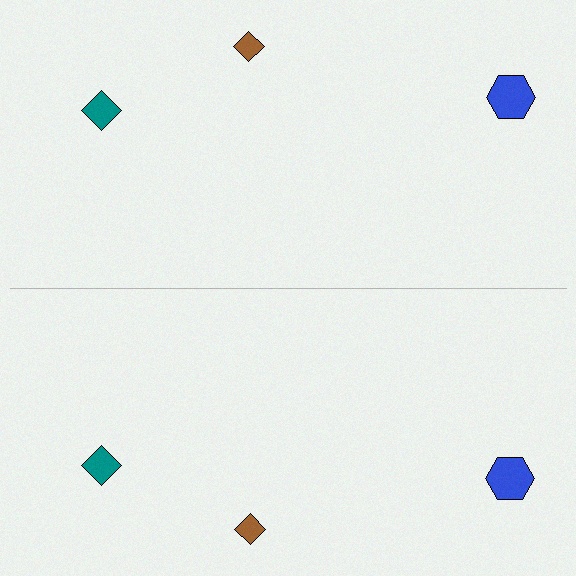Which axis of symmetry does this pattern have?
The pattern has a horizontal axis of symmetry running through the center of the image.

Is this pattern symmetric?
Yes, this pattern has bilateral (reflection) symmetry.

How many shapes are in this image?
There are 6 shapes in this image.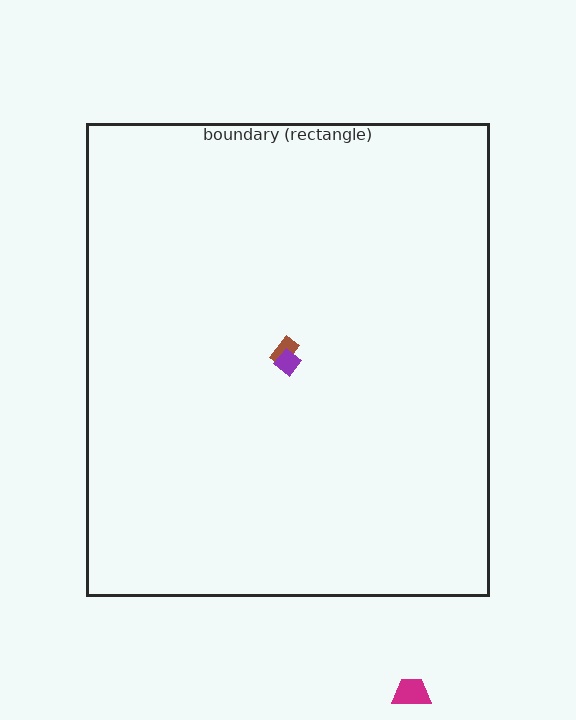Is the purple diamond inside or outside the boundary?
Inside.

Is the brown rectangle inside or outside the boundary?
Inside.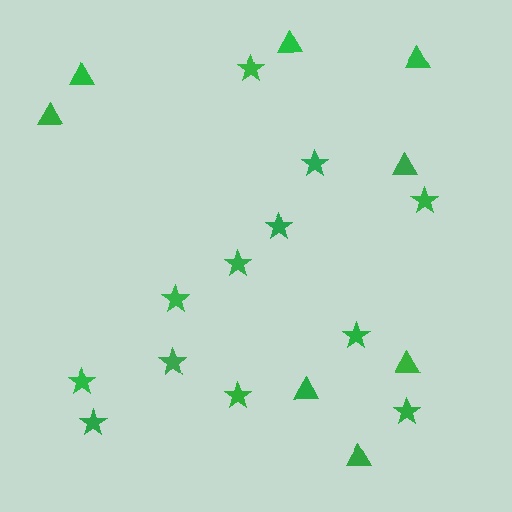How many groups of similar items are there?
There are 2 groups: one group of triangles (8) and one group of stars (12).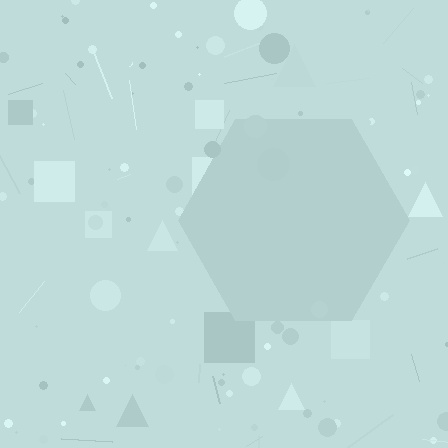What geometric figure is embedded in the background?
A hexagon is embedded in the background.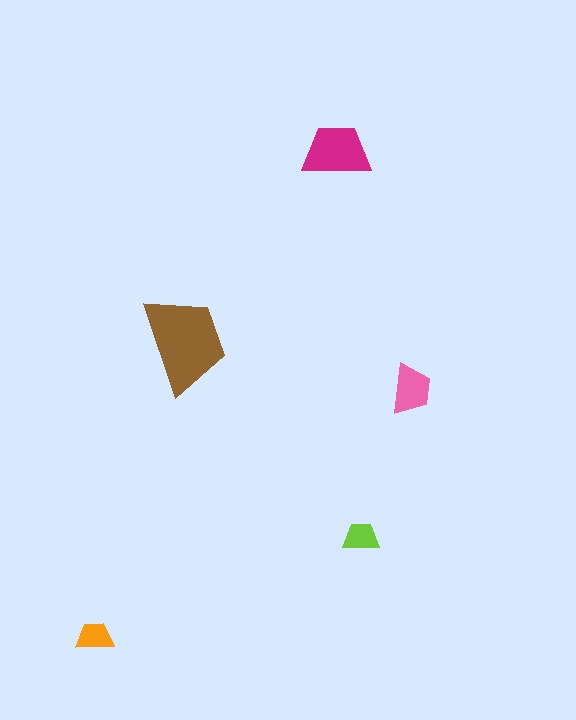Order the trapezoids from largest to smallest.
the brown one, the magenta one, the pink one, the orange one, the lime one.